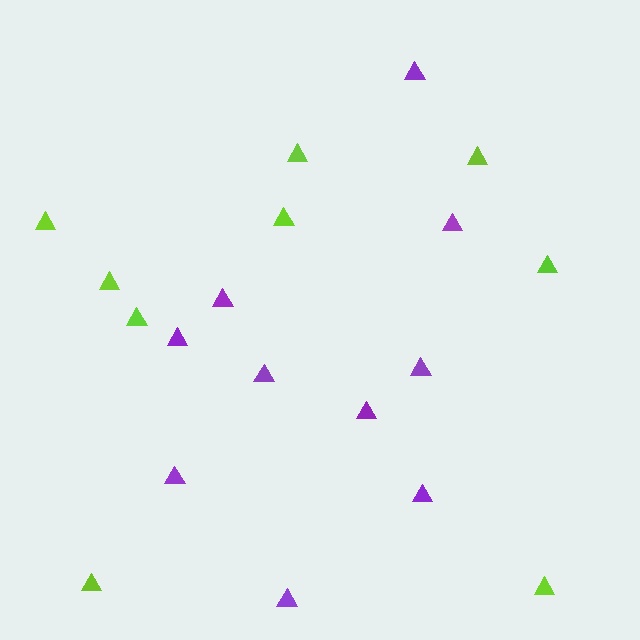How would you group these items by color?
There are 2 groups: one group of purple triangles (10) and one group of lime triangles (9).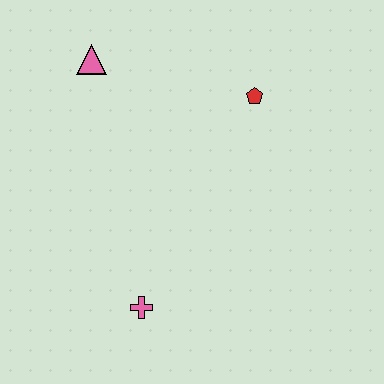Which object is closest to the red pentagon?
The pink triangle is closest to the red pentagon.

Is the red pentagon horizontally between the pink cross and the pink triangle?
No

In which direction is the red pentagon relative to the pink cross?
The red pentagon is above the pink cross.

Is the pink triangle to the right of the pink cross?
No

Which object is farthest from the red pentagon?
The pink cross is farthest from the red pentagon.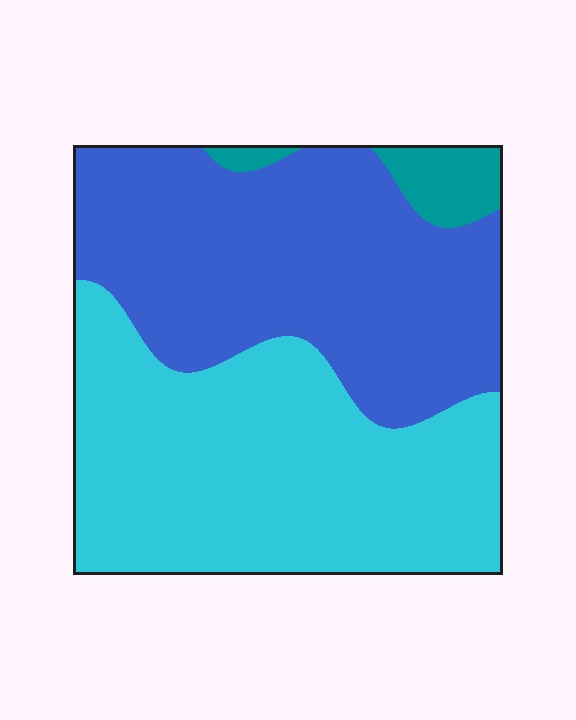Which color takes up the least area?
Teal, at roughly 5%.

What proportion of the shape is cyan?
Cyan covers around 50% of the shape.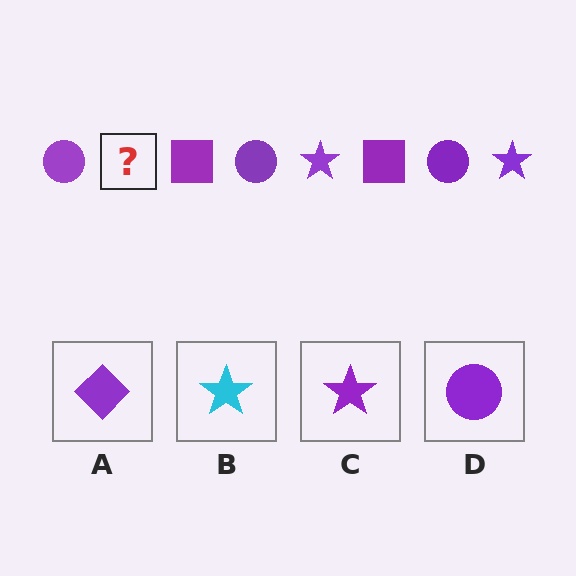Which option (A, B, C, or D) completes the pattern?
C.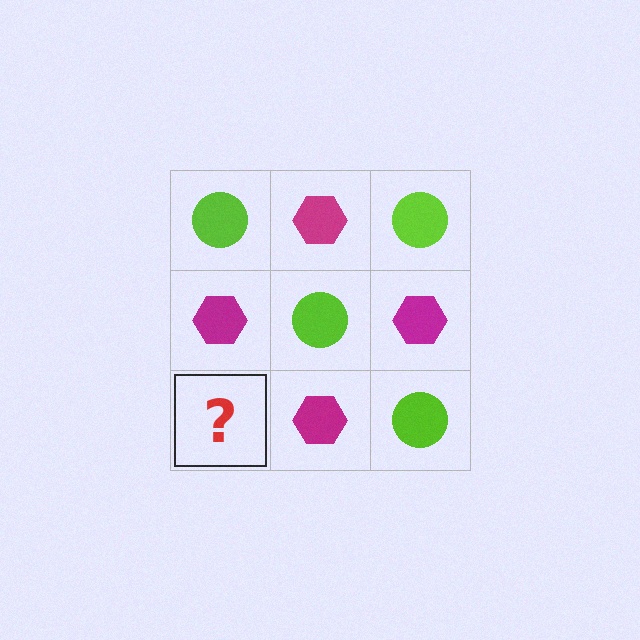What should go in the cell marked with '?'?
The missing cell should contain a lime circle.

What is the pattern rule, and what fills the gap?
The rule is that it alternates lime circle and magenta hexagon in a checkerboard pattern. The gap should be filled with a lime circle.